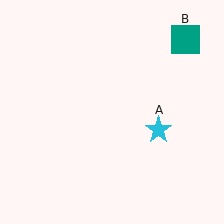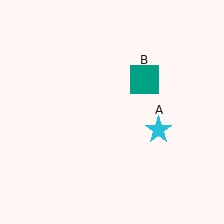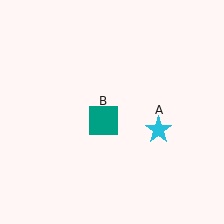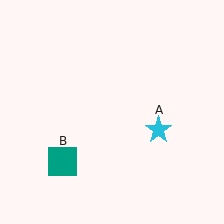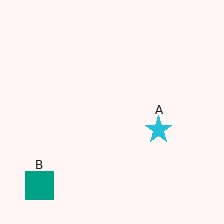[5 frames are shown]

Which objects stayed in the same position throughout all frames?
Cyan star (object A) remained stationary.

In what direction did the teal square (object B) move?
The teal square (object B) moved down and to the left.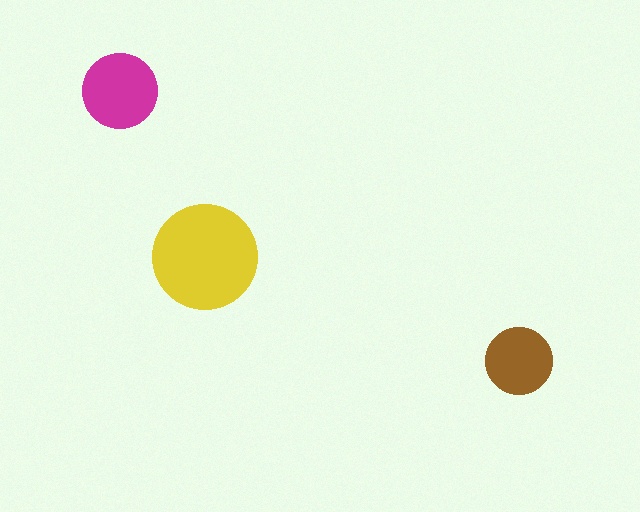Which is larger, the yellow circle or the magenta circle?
The yellow one.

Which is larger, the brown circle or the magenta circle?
The magenta one.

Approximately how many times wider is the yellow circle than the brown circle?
About 1.5 times wider.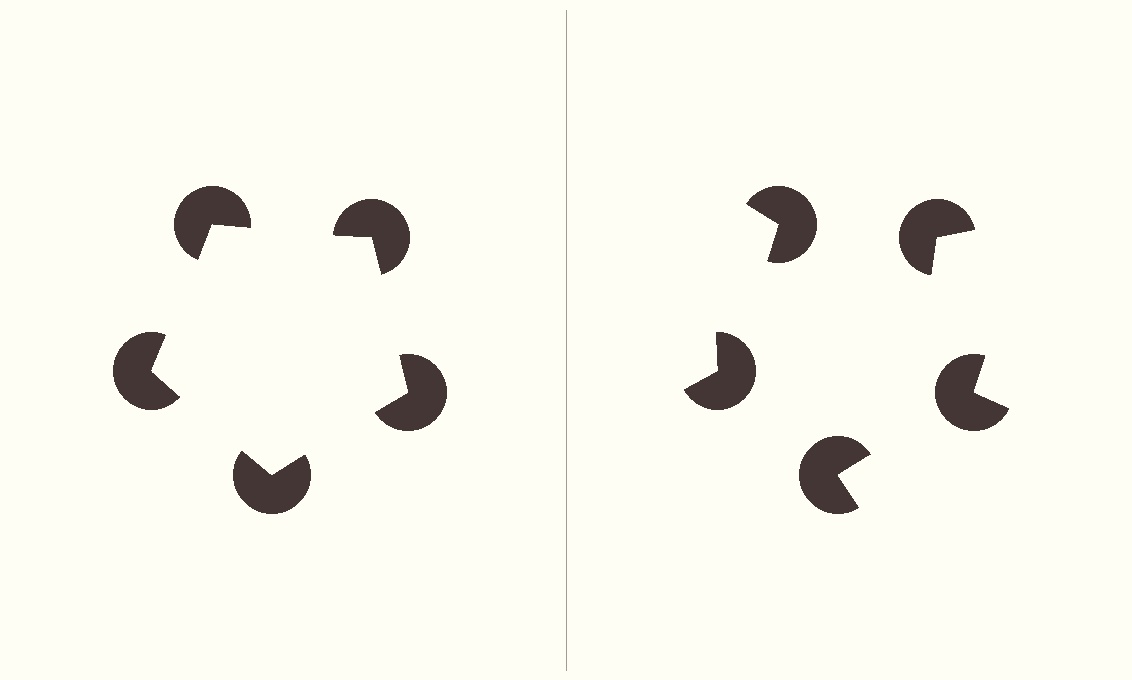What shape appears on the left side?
An illusory pentagon.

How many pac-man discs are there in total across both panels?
10 — 5 on each side.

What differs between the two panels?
The pac-man discs are positioned identically on both sides; only the wedge orientations differ. On the left they align to a pentagon; on the right they are misaligned.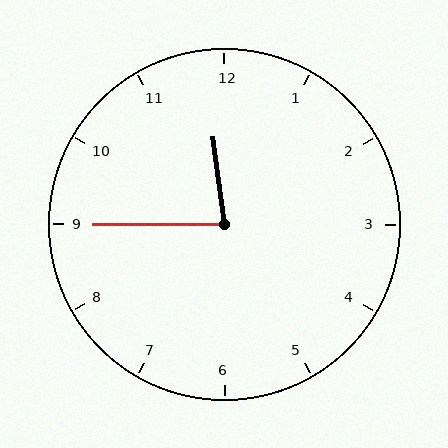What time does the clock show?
11:45.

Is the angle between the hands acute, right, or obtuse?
It is acute.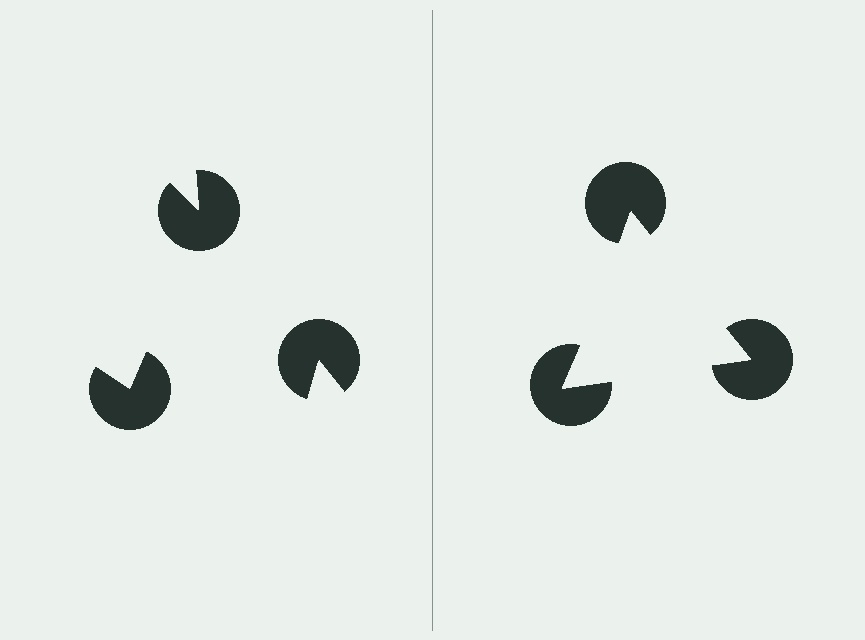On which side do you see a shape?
An illusory triangle appears on the right side. On the left side the wedge cuts are rotated, so no coherent shape forms.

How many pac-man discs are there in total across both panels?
6 — 3 on each side.